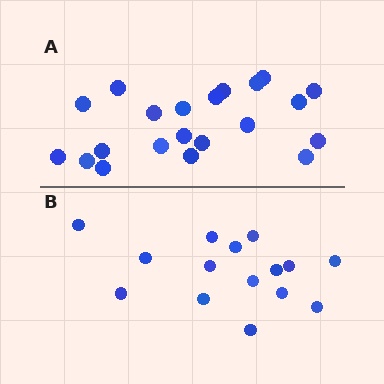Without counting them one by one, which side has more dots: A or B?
Region A (the top region) has more dots.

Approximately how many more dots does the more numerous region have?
Region A has about 6 more dots than region B.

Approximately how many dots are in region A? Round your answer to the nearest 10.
About 20 dots. (The exact count is 21, which rounds to 20.)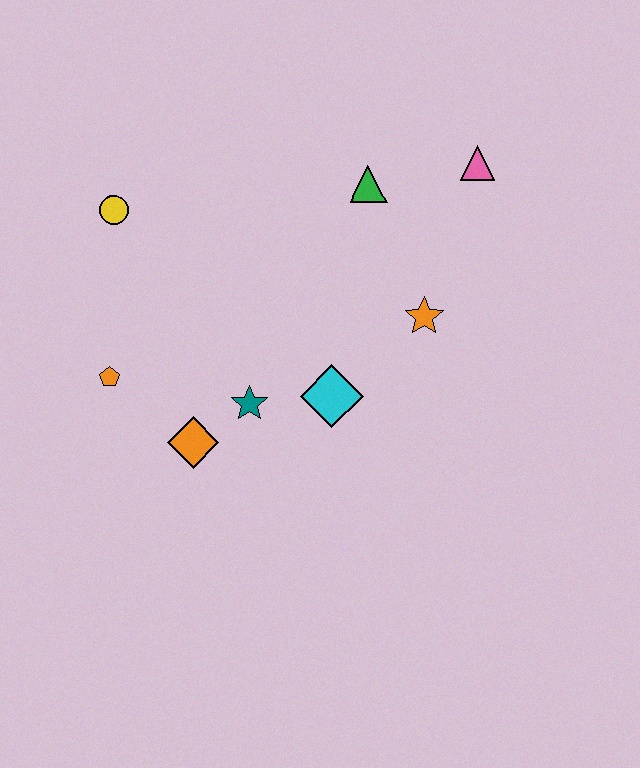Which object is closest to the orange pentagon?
The orange diamond is closest to the orange pentagon.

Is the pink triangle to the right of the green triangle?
Yes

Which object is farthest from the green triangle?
The orange pentagon is farthest from the green triangle.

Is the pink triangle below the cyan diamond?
No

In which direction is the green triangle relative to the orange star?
The green triangle is above the orange star.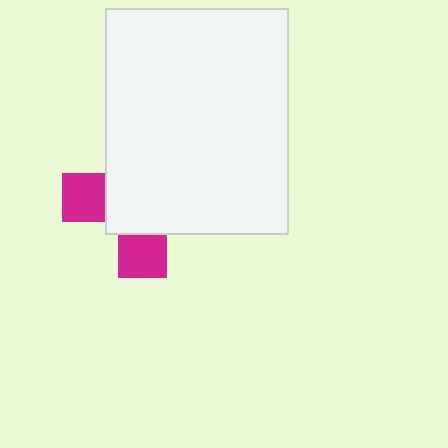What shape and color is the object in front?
The object in front is a white rectangle.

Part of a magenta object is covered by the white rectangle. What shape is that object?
It is a cross.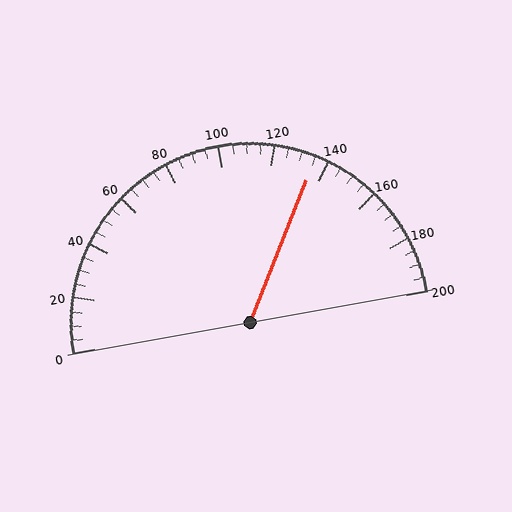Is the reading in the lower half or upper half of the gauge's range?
The reading is in the upper half of the range (0 to 200).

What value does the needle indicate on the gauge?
The needle indicates approximately 135.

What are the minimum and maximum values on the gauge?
The gauge ranges from 0 to 200.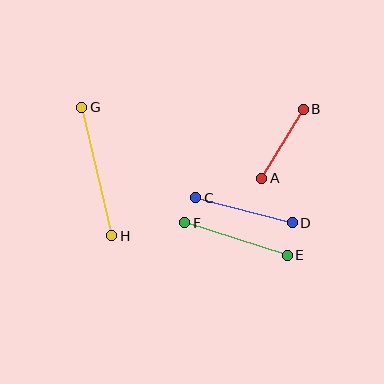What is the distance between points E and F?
The distance is approximately 107 pixels.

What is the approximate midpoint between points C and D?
The midpoint is at approximately (244, 210) pixels.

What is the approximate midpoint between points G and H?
The midpoint is at approximately (97, 171) pixels.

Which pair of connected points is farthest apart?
Points G and H are farthest apart.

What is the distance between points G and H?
The distance is approximately 132 pixels.